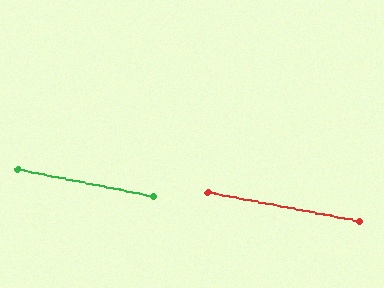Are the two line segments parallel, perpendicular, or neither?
Parallel — their directions differ by only 0.6°.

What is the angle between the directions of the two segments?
Approximately 1 degree.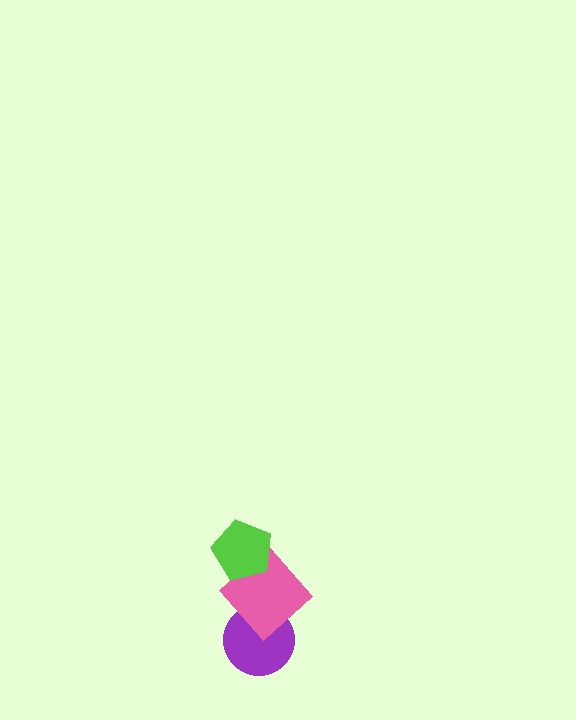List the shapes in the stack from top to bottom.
From top to bottom: the lime pentagon, the pink diamond, the purple circle.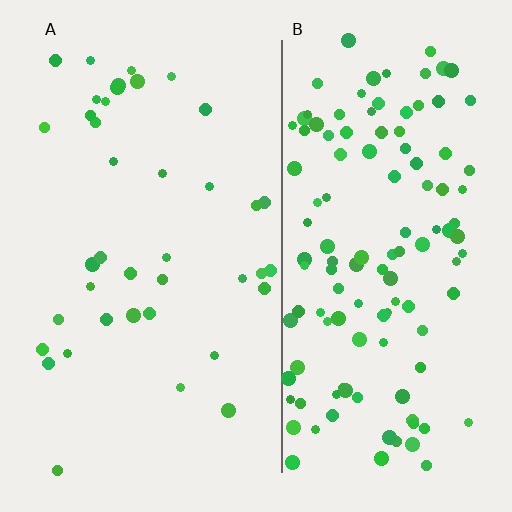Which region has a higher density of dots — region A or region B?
B (the right).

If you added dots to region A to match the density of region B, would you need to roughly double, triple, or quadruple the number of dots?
Approximately triple.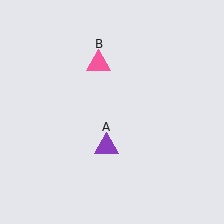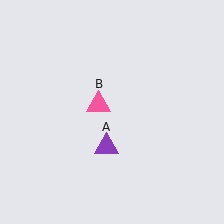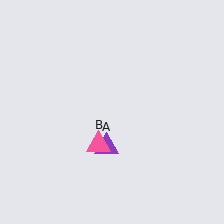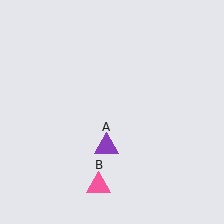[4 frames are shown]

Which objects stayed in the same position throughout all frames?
Purple triangle (object A) remained stationary.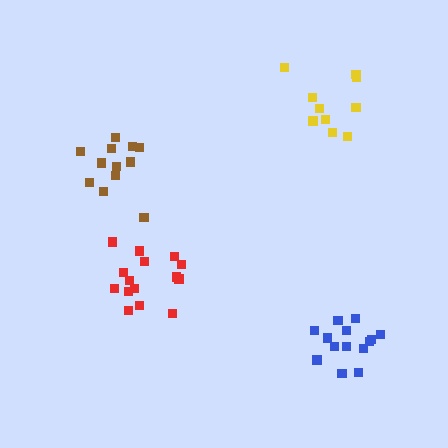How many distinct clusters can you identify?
There are 4 distinct clusters.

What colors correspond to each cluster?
The clusters are colored: brown, red, blue, yellow.